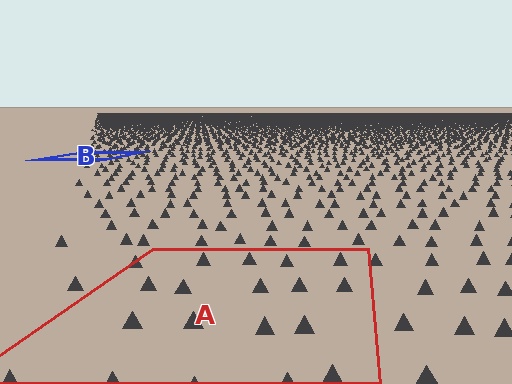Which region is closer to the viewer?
Region A is closer. The texture elements there are larger and more spread out.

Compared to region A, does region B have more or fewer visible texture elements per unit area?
Region B has more texture elements per unit area — they are packed more densely because it is farther away.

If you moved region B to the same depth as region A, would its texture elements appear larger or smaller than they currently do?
They would appear larger. At a closer depth, the same texture elements are projected at a bigger on-screen size.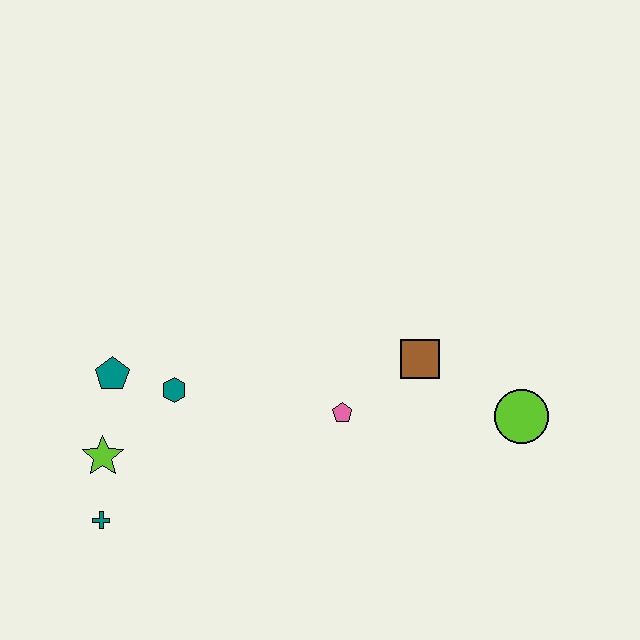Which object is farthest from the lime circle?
The teal cross is farthest from the lime circle.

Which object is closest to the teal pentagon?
The teal hexagon is closest to the teal pentagon.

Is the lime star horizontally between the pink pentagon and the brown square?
No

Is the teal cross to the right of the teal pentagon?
No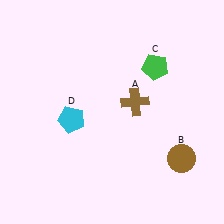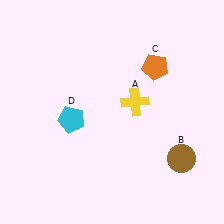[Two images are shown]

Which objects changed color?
A changed from brown to yellow. C changed from green to orange.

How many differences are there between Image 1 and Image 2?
There are 2 differences between the two images.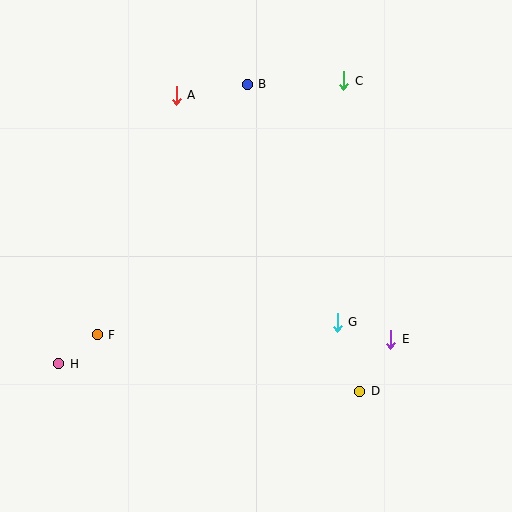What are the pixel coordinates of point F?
Point F is at (97, 335).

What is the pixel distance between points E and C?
The distance between E and C is 262 pixels.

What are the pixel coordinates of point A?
Point A is at (176, 95).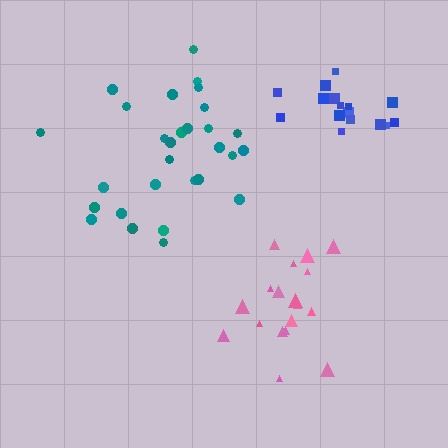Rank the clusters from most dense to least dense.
pink, blue, teal.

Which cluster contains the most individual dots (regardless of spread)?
Teal (29).